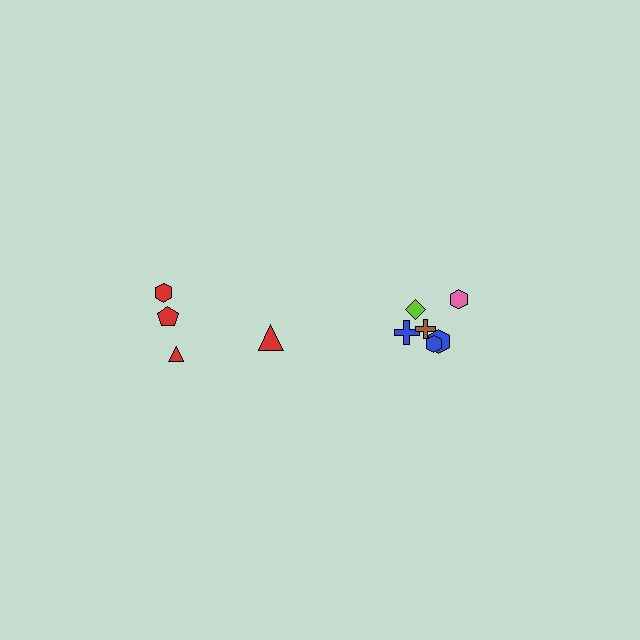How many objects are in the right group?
There are 6 objects.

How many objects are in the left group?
There are 4 objects.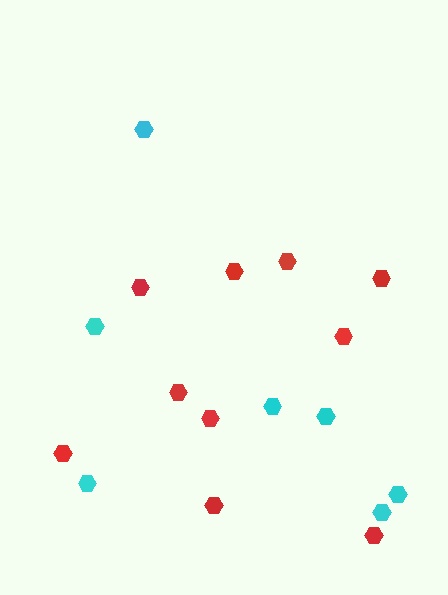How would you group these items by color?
There are 2 groups: one group of cyan hexagons (7) and one group of red hexagons (10).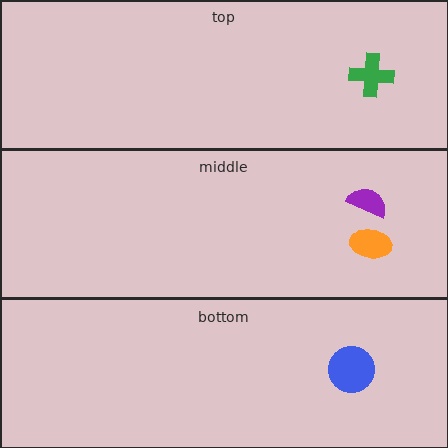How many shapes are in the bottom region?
1.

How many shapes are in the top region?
1.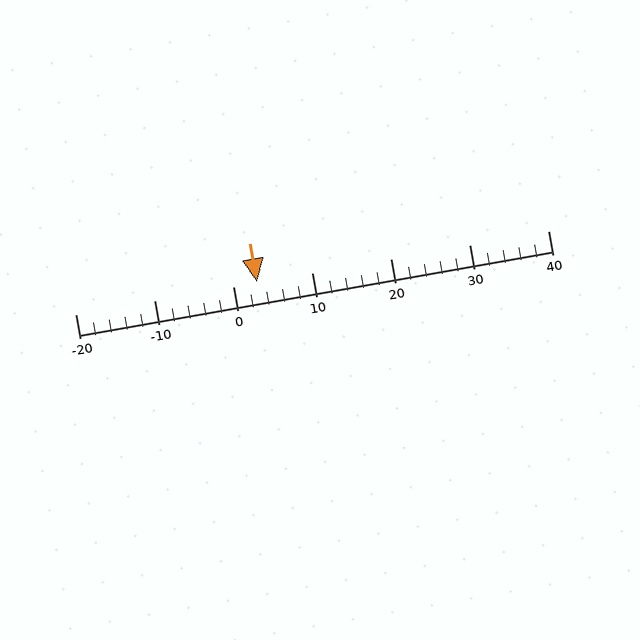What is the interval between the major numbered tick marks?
The major tick marks are spaced 10 units apart.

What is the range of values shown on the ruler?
The ruler shows values from -20 to 40.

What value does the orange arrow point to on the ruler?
The orange arrow points to approximately 3.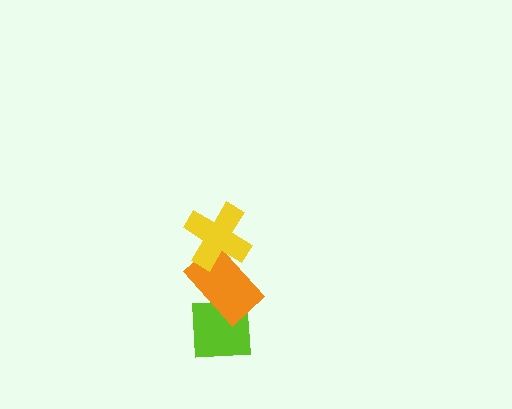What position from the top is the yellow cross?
The yellow cross is 1st from the top.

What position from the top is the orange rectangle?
The orange rectangle is 2nd from the top.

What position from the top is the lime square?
The lime square is 3rd from the top.